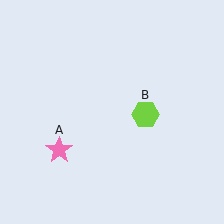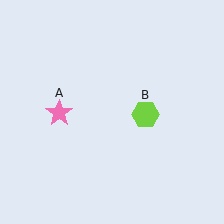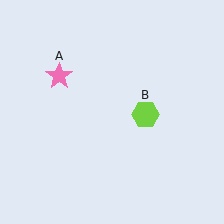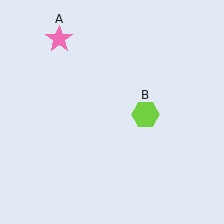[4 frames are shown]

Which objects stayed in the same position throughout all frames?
Lime hexagon (object B) remained stationary.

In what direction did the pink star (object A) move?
The pink star (object A) moved up.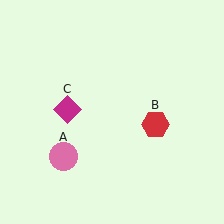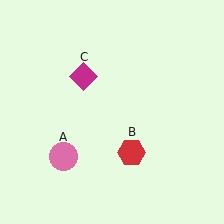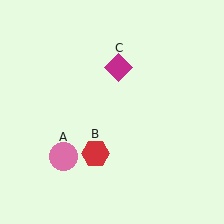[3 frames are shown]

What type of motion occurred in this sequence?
The red hexagon (object B), magenta diamond (object C) rotated clockwise around the center of the scene.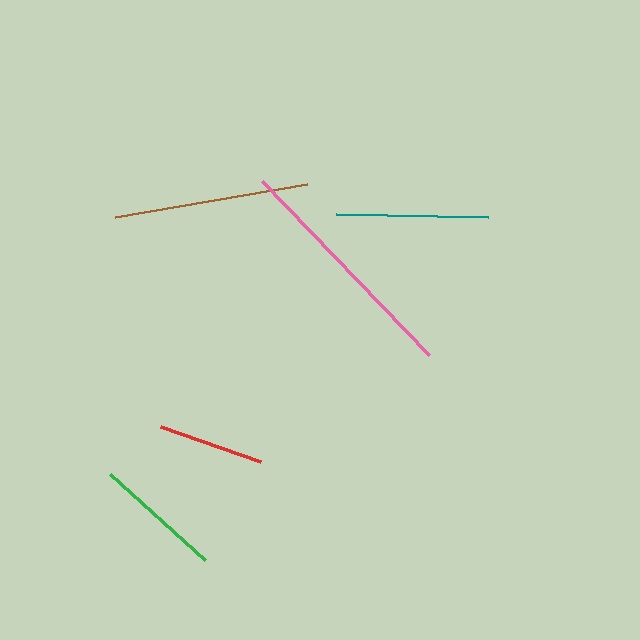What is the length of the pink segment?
The pink segment is approximately 242 pixels long.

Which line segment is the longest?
The pink line is the longest at approximately 242 pixels.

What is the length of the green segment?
The green segment is approximately 128 pixels long.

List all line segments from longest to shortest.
From longest to shortest: pink, brown, teal, green, red.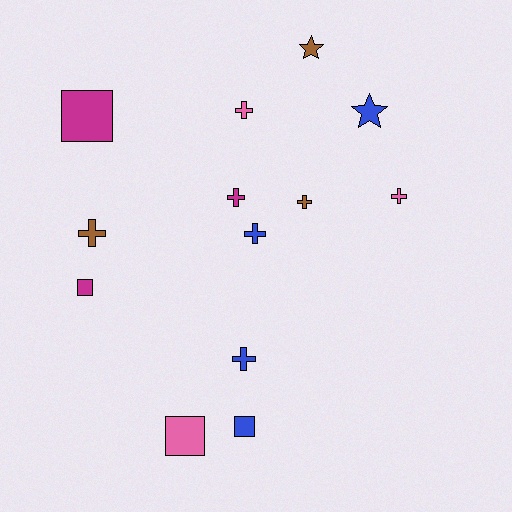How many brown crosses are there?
There are 2 brown crosses.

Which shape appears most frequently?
Cross, with 7 objects.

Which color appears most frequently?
Blue, with 4 objects.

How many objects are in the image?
There are 13 objects.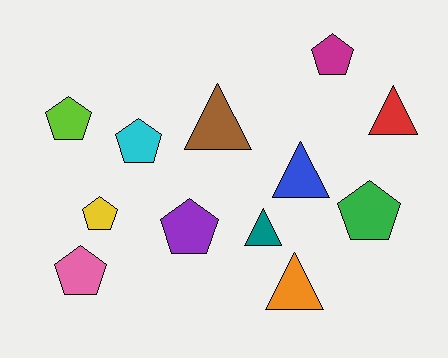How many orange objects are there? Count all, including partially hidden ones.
There is 1 orange object.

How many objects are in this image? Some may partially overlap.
There are 12 objects.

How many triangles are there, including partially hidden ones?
There are 5 triangles.